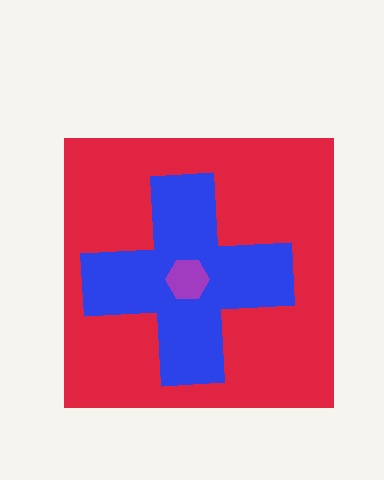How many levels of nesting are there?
3.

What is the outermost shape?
The red square.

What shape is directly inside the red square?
The blue cross.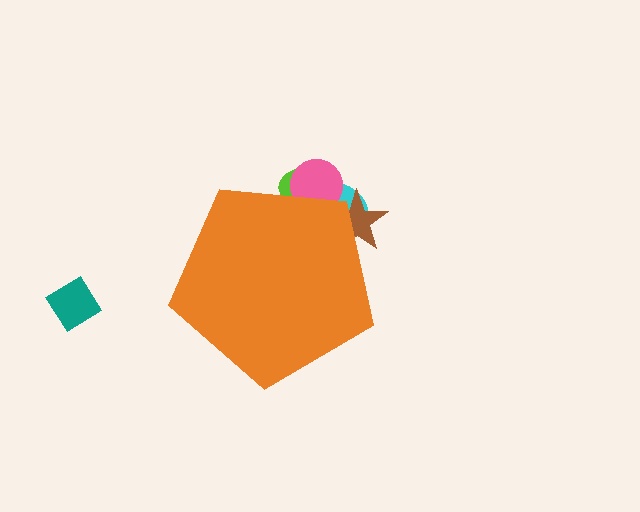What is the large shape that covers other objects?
An orange pentagon.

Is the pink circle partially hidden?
Yes, the pink circle is partially hidden behind the orange pentagon.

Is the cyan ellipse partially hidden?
Yes, the cyan ellipse is partially hidden behind the orange pentagon.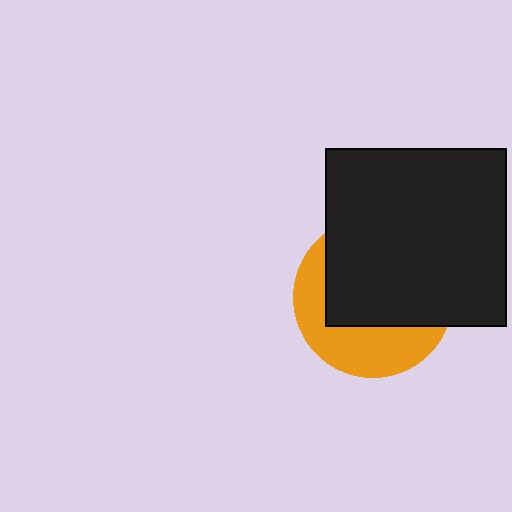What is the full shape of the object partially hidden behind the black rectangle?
The partially hidden object is an orange circle.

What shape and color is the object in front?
The object in front is a black rectangle.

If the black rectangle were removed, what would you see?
You would see the complete orange circle.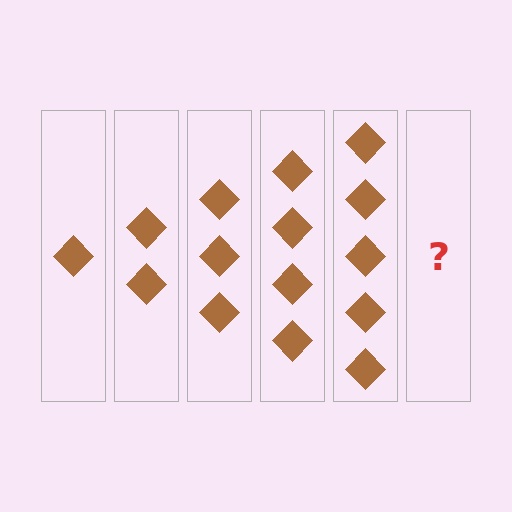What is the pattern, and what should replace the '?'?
The pattern is that each step adds one more diamond. The '?' should be 6 diamonds.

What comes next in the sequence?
The next element should be 6 diamonds.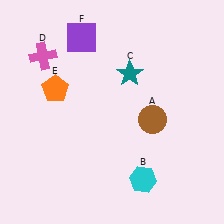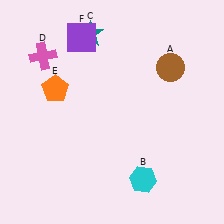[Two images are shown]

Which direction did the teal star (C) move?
The teal star (C) moved up.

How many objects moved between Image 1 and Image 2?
2 objects moved between the two images.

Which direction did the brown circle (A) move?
The brown circle (A) moved up.